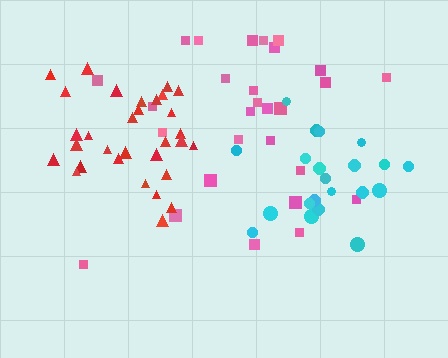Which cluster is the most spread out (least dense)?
Pink.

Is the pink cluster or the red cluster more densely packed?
Red.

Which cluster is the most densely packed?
Cyan.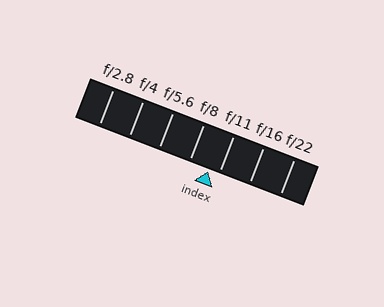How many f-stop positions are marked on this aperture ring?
There are 7 f-stop positions marked.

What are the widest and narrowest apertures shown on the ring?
The widest aperture shown is f/2.8 and the narrowest is f/22.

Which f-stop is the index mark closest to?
The index mark is closest to f/11.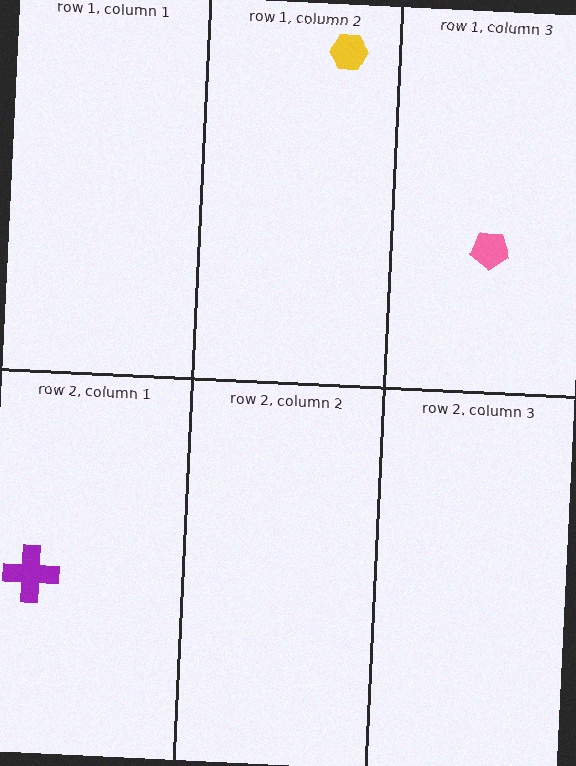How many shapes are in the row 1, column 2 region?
1.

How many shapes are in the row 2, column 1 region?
1.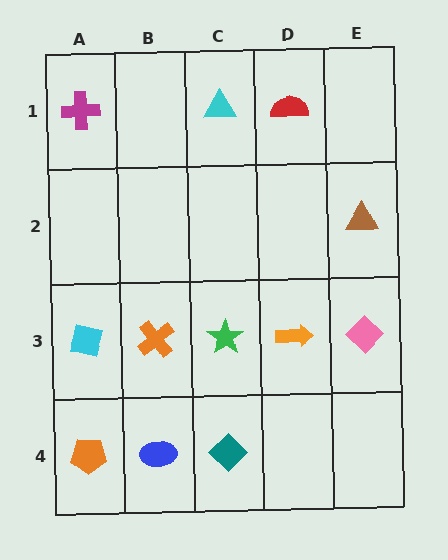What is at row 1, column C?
A cyan triangle.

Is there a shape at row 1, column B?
No, that cell is empty.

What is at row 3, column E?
A pink diamond.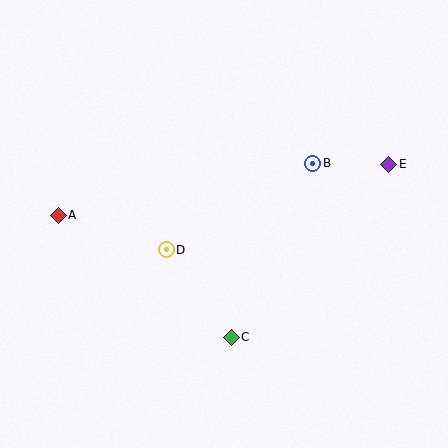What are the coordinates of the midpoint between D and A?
The midpoint between D and A is at (112, 232).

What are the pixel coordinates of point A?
Point A is at (58, 215).